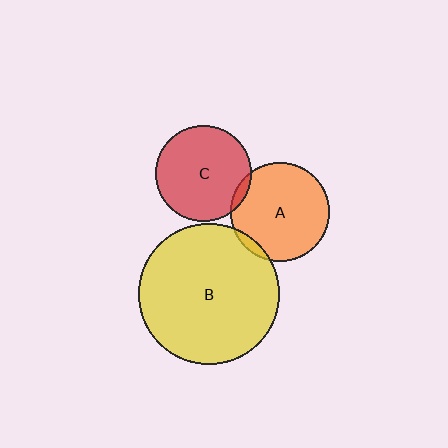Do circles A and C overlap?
Yes.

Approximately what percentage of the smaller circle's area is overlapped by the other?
Approximately 5%.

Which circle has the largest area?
Circle B (yellow).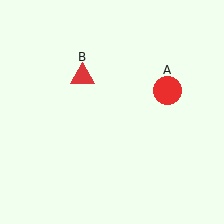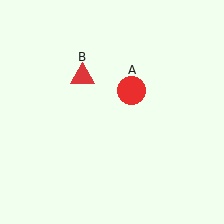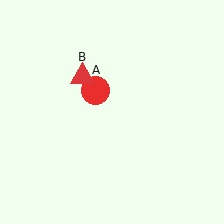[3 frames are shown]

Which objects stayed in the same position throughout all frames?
Red triangle (object B) remained stationary.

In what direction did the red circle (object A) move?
The red circle (object A) moved left.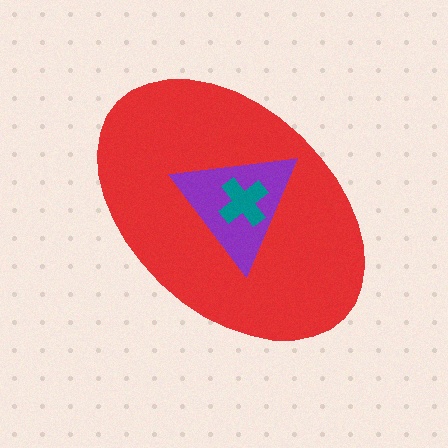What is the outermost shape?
The red ellipse.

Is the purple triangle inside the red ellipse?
Yes.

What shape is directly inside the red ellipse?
The purple triangle.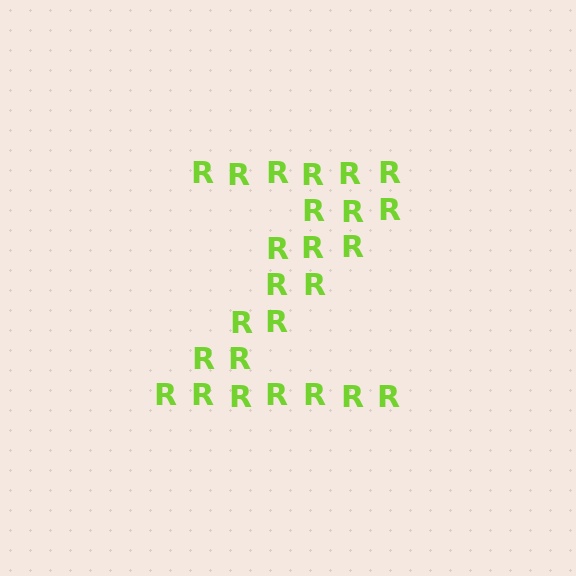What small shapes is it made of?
It is made of small letter R's.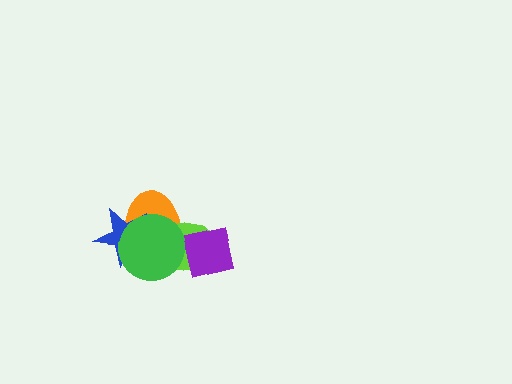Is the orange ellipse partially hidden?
Yes, it is partially covered by another shape.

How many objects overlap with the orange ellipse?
4 objects overlap with the orange ellipse.